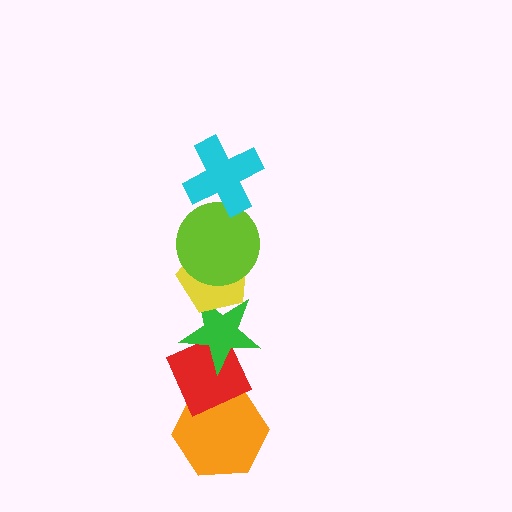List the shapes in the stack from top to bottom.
From top to bottom: the cyan cross, the lime circle, the yellow pentagon, the green star, the red diamond, the orange hexagon.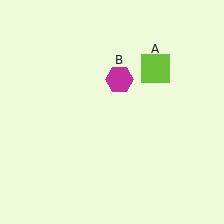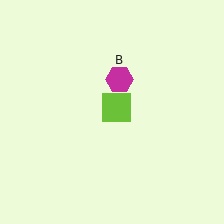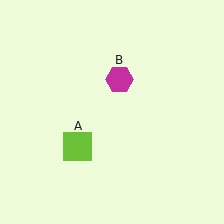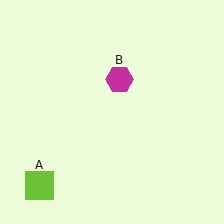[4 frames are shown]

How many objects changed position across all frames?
1 object changed position: lime square (object A).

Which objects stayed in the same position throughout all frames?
Magenta hexagon (object B) remained stationary.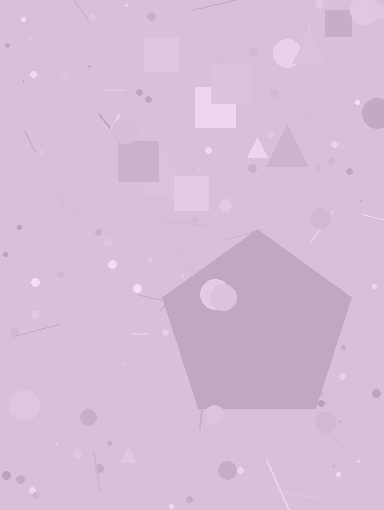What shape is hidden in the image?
A pentagon is hidden in the image.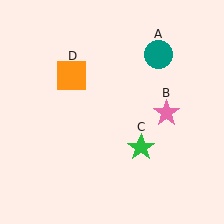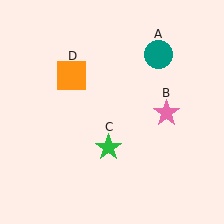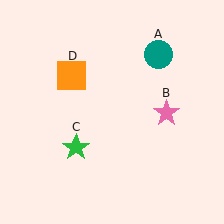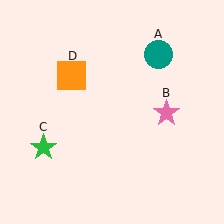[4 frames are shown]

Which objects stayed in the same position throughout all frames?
Teal circle (object A) and pink star (object B) and orange square (object D) remained stationary.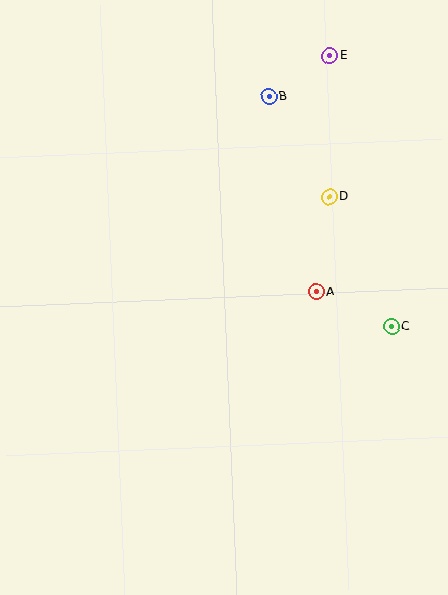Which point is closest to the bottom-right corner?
Point C is closest to the bottom-right corner.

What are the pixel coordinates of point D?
Point D is at (329, 197).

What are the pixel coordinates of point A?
Point A is at (316, 292).